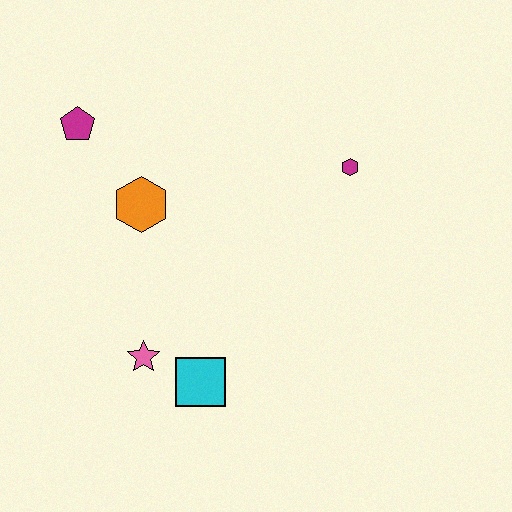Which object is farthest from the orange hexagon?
The magenta hexagon is farthest from the orange hexagon.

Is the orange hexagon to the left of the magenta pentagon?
No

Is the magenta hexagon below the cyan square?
No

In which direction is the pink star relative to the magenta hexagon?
The pink star is to the left of the magenta hexagon.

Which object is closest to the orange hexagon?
The magenta pentagon is closest to the orange hexagon.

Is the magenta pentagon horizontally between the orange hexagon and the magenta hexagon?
No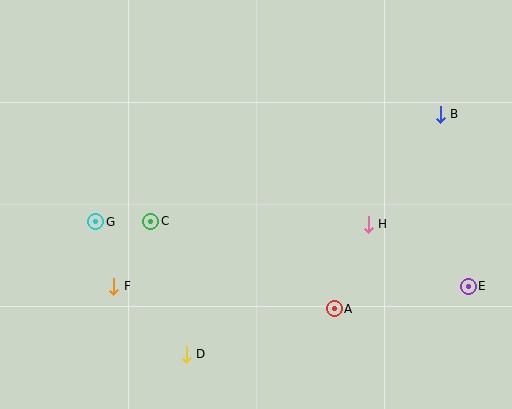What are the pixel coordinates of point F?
Point F is at (114, 286).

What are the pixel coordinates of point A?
Point A is at (334, 309).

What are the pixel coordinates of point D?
Point D is at (186, 354).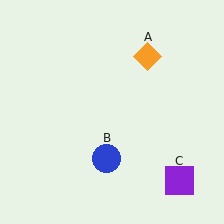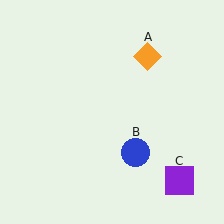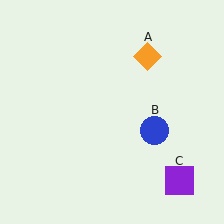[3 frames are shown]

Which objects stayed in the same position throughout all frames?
Orange diamond (object A) and purple square (object C) remained stationary.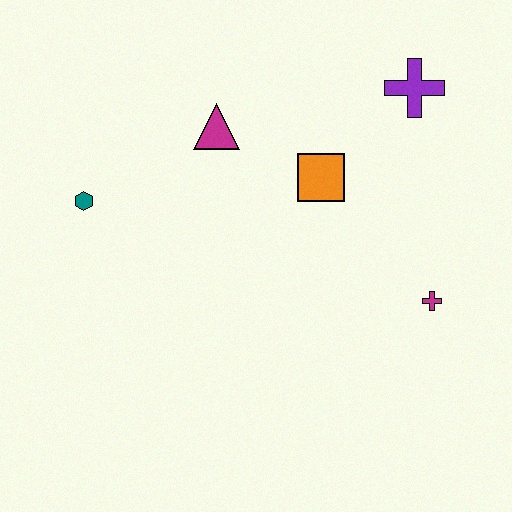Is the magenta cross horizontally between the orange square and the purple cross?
No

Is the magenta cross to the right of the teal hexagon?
Yes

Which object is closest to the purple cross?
The orange square is closest to the purple cross.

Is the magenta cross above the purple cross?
No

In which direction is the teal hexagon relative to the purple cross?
The teal hexagon is to the left of the purple cross.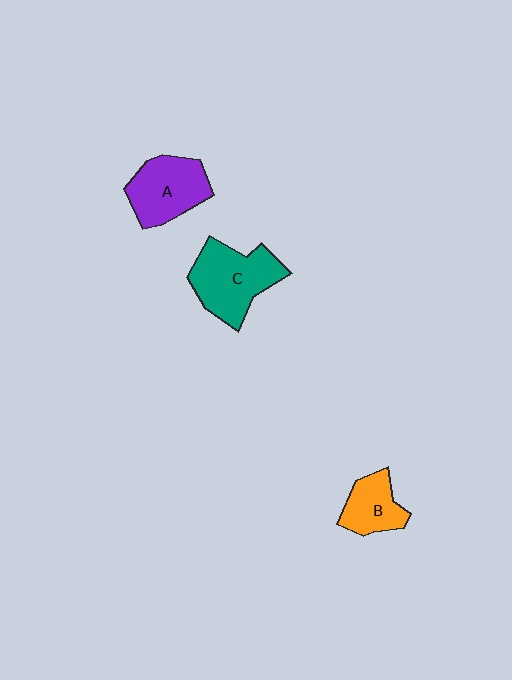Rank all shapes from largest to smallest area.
From largest to smallest: C (teal), A (purple), B (orange).